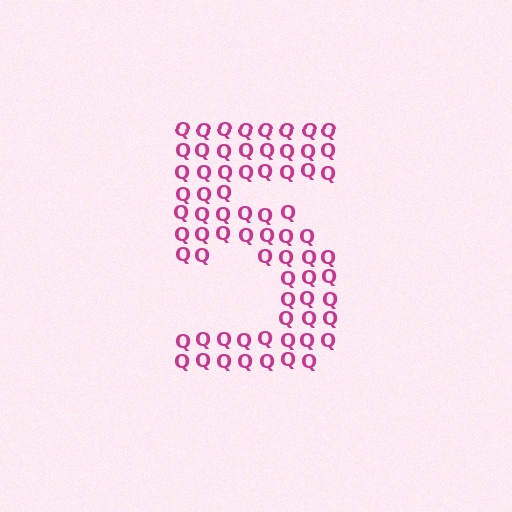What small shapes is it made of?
It is made of small letter Q's.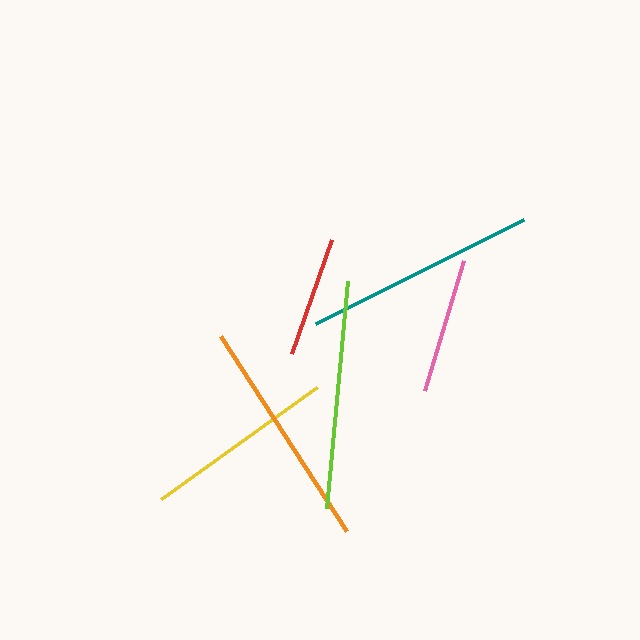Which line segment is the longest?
The teal line is the longest at approximately 233 pixels.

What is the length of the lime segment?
The lime segment is approximately 228 pixels long.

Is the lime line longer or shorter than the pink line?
The lime line is longer than the pink line.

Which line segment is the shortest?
The red line is the shortest at approximately 121 pixels.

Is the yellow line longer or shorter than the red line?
The yellow line is longer than the red line.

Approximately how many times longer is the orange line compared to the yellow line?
The orange line is approximately 1.2 times the length of the yellow line.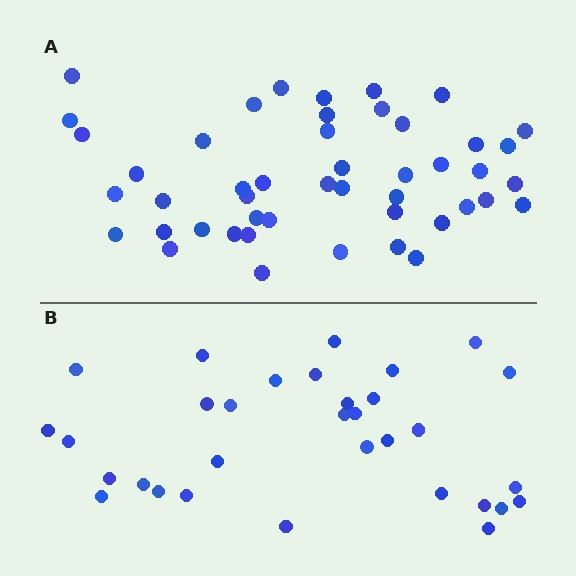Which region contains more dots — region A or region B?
Region A (the top region) has more dots.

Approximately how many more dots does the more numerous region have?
Region A has approximately 15 more dots than region B.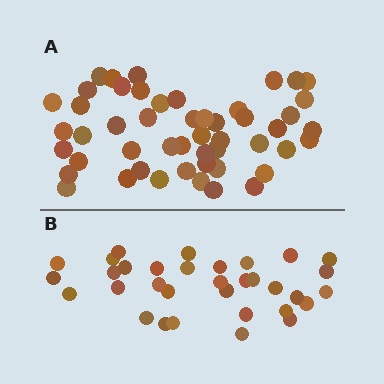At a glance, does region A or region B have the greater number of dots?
Region A (the top region) has more dots.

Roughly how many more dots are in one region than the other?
Region A has approximately 15 more dots than region B.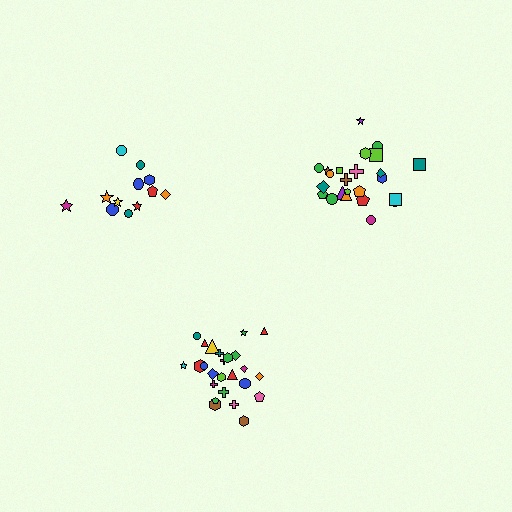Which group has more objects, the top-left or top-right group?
The top-right group.